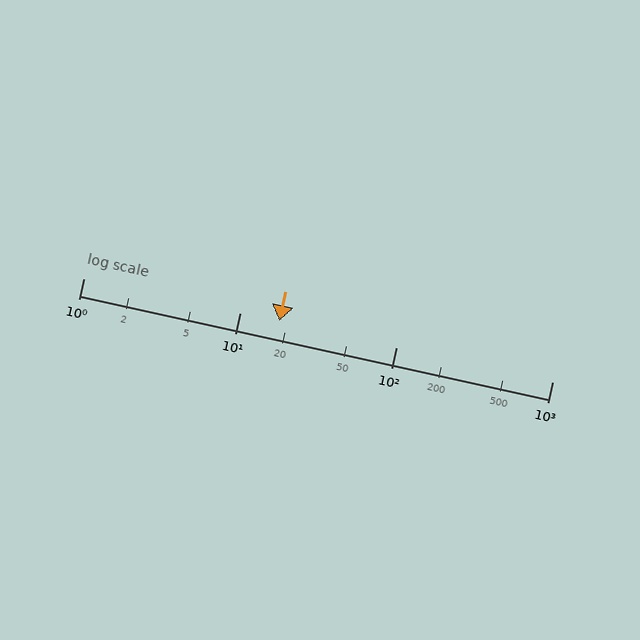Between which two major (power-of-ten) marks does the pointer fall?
The pointer is between 10 and 100.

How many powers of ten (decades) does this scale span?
The scale spans 3 decades, from 1 to 1000.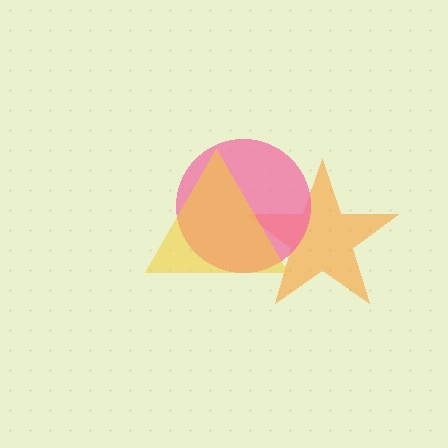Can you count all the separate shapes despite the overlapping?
Yes, there are 3 separate shapes.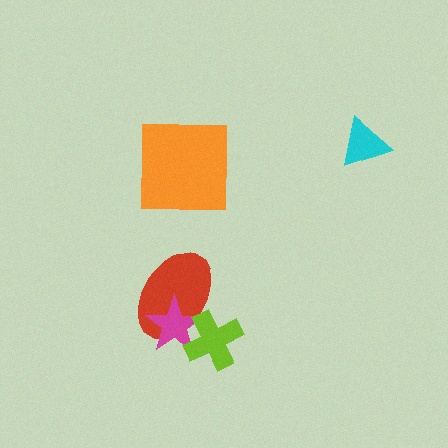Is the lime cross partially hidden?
No, no other shape covers it.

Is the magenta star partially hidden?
Yes, it is partially covered by another shape.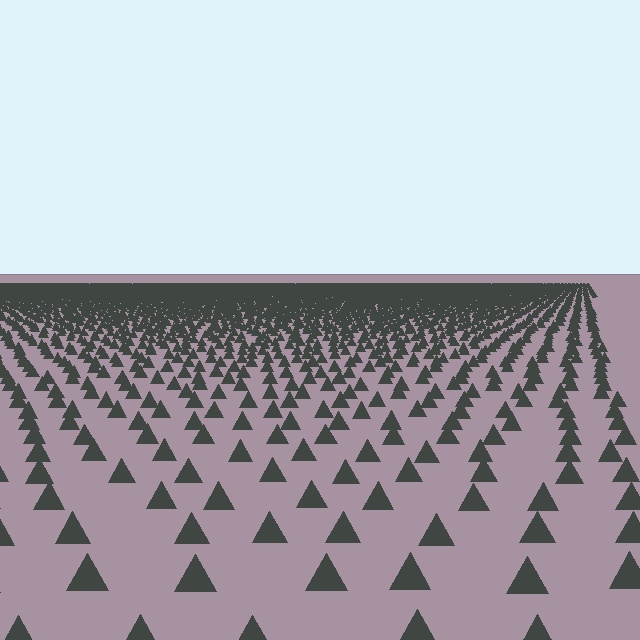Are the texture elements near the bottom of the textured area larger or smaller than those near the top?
Larger. Near the bottom, elements are closer to the viewer and appear at a bigger on-screen size.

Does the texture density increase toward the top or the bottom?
Density increases toward the top.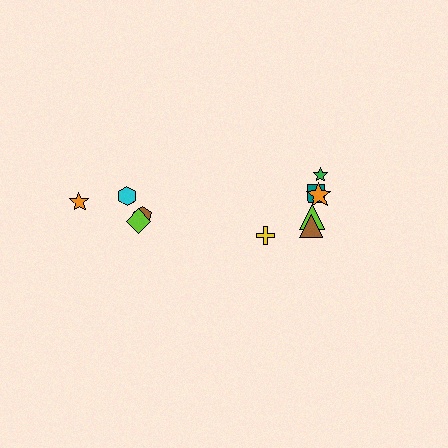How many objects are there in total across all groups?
There are 10 objects.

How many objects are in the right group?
There are 6 objects.